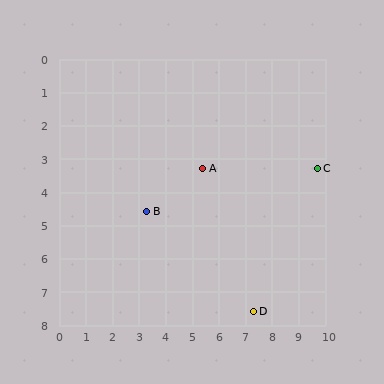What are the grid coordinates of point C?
Point C is at approximately (9.7, 3.3).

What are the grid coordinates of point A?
Point A is at approximately (5.4, 3.3).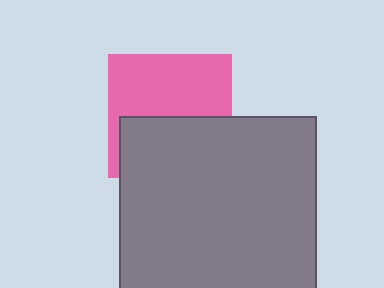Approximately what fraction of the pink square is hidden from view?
Roughly 45% of the pink square is hidden behind the gray square.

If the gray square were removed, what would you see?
You would see the complete pink square.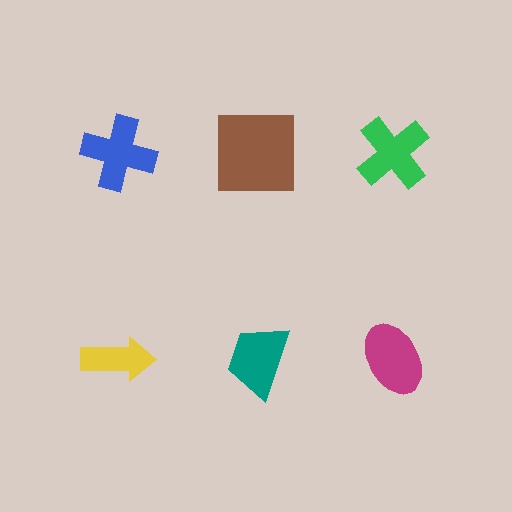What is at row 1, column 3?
A green cross.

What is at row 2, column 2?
A teal trapezoid.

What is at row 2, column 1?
A yellow arrow.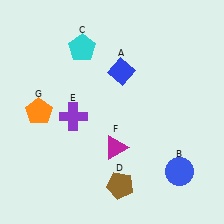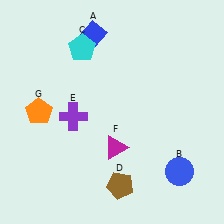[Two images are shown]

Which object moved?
The blue diamond (A) moved up.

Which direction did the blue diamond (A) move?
The blue diamond (A) moved up.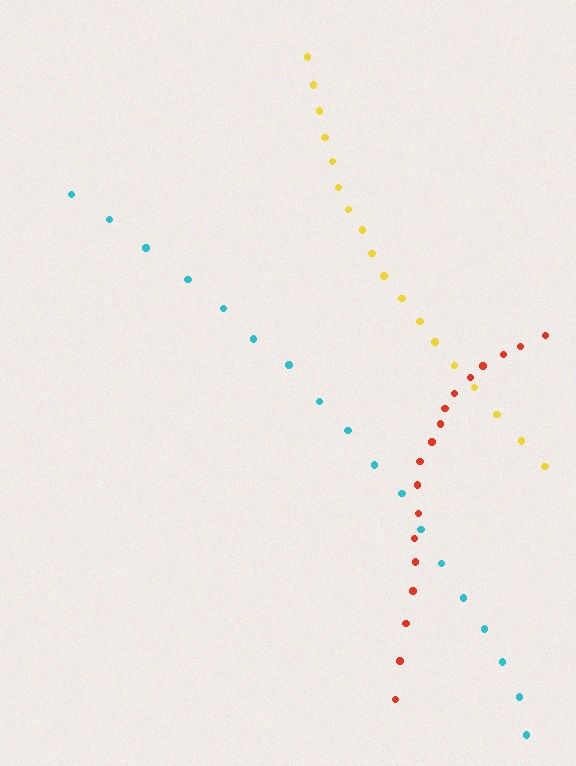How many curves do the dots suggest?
There are 3 distinct paths.